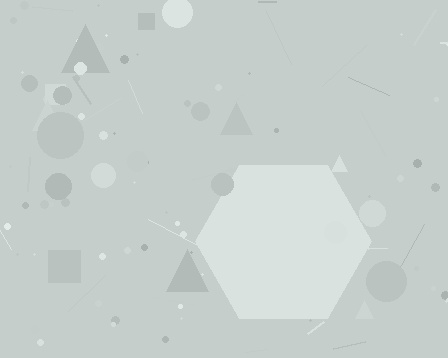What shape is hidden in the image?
A hexagon is hidden in the image.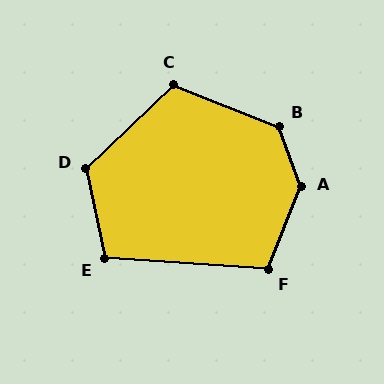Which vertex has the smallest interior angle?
E, at approximately 106 degrees.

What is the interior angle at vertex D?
Approximately 121 degrees (obtuse).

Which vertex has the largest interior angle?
A, at approximately 139 degrees.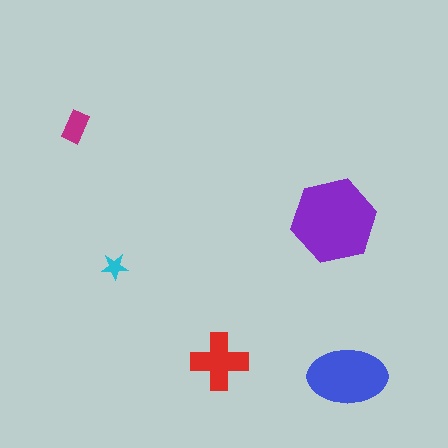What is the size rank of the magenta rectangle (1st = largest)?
4th.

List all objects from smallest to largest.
The cyan star, the magenta rectangle, the red cross, the blue ellipse, the purple hexagon.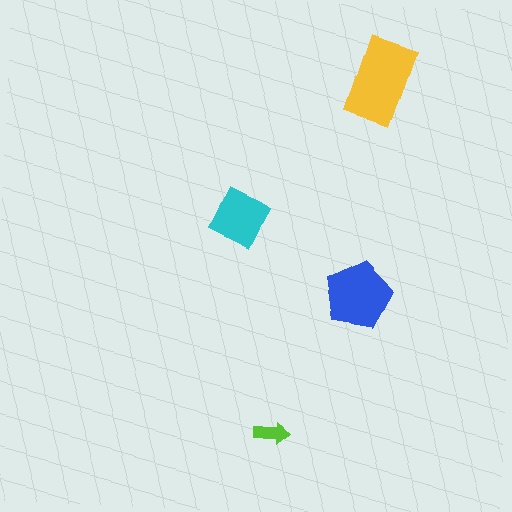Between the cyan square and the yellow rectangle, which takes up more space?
The yellow rectangle.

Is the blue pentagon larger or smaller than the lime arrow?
Larger.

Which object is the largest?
The yellow rectangle.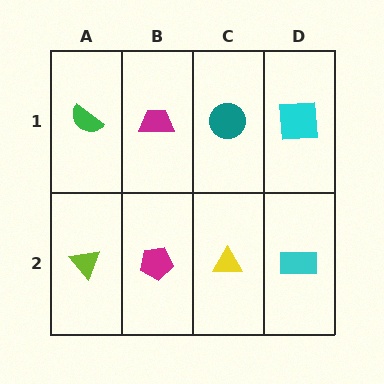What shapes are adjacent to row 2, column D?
A cyan square (row 1, column D), a yellow triangle (row 2, column C).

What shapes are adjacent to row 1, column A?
A lime triangle (row 2, column A), a magenta trapezoid (row 1, column B).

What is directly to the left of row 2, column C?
A magenta pentagon.